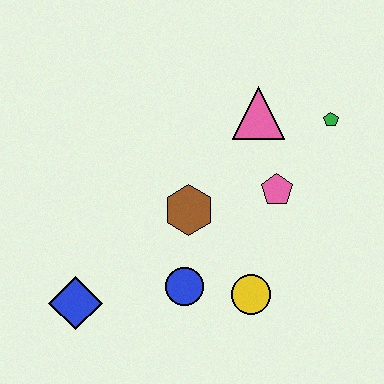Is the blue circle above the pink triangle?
No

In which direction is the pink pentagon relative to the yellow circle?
The pink pentagon is above the yellow circle.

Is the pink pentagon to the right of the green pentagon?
No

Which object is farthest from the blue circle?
The green pentagon is farthest from the blue circle.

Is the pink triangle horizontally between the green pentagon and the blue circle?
Yes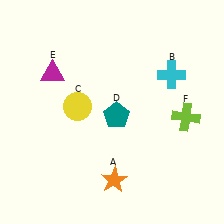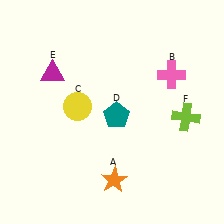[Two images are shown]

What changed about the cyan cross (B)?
In Image 1, B is cyan. In Image 2, it changed to pink.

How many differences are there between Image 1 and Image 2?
There is 1 difference between the two images.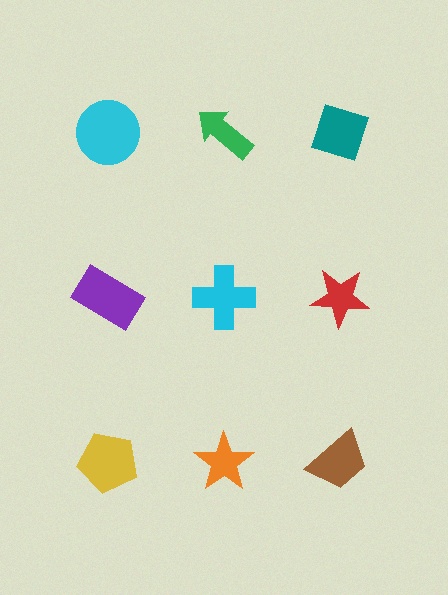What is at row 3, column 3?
A brown trapezoid.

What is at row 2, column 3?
A red star.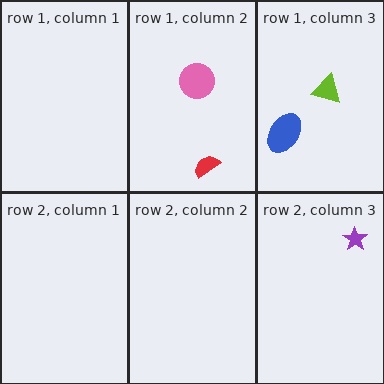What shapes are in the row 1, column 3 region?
The lime triangle, the blue ellipse.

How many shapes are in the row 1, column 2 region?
2.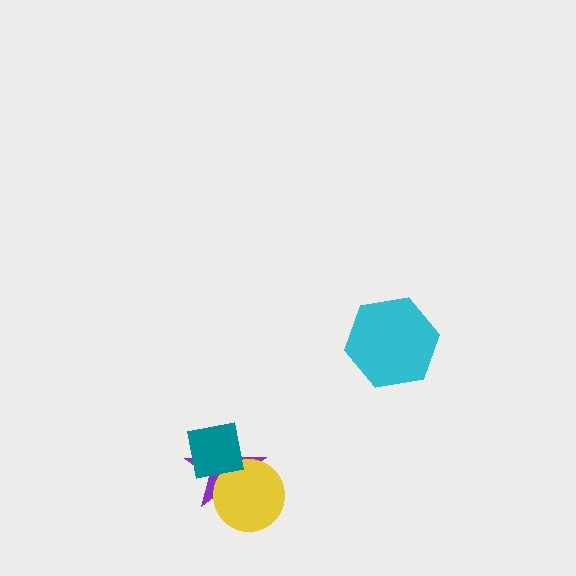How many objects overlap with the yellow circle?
2 objects overlap with the yellow circle.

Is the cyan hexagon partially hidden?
No, no other shape covers it.